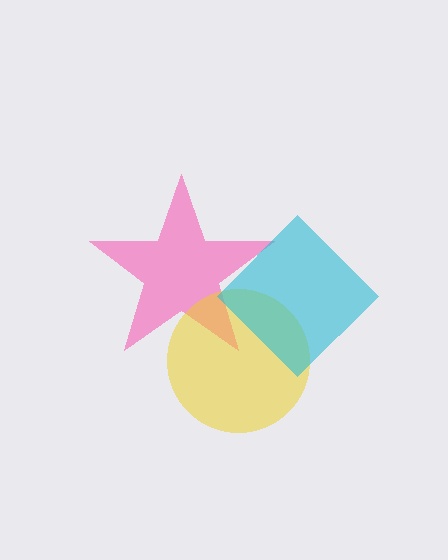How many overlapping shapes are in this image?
There are 3 overlapping shapes in the image.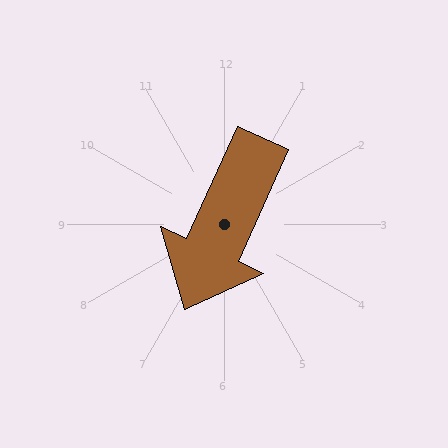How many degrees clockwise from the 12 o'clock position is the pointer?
Approximately 204 degrees.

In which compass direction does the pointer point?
Southwest.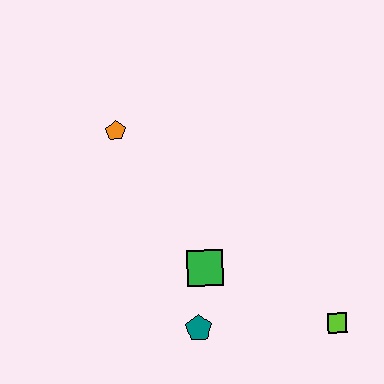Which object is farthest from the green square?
The orange pentagon is farthest from the green square.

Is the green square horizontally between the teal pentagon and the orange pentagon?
No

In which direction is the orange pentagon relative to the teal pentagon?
The orange pentagon is above the teal pentagon.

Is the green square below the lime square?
No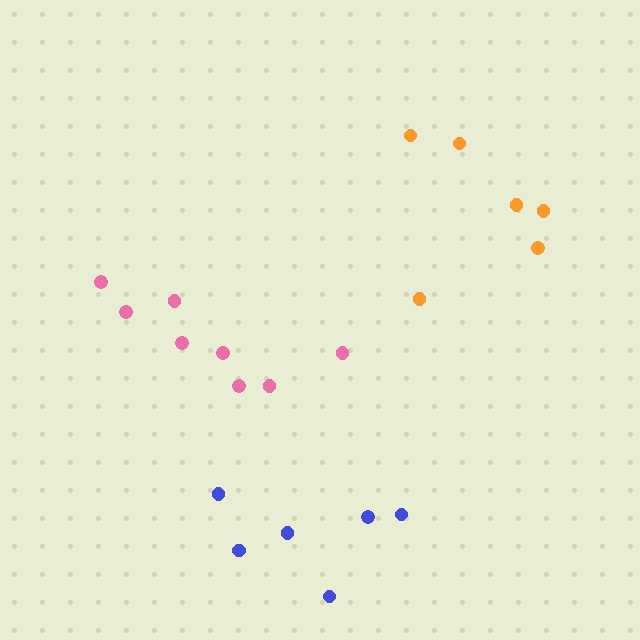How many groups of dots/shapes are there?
There are 3 groups.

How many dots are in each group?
Group 1: 6 dots, Group 2: 8 dots, Group 3: 6 dots (20 total).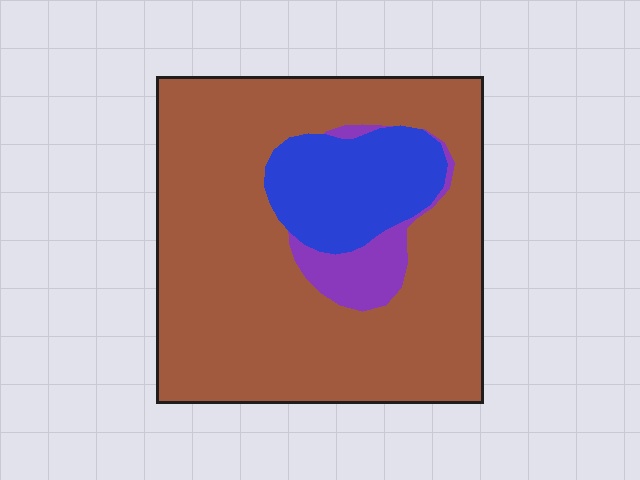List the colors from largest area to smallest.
From largest to smallest: brown, blue, purple.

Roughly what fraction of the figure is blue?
Blue takes up less than a sixth of the figure.